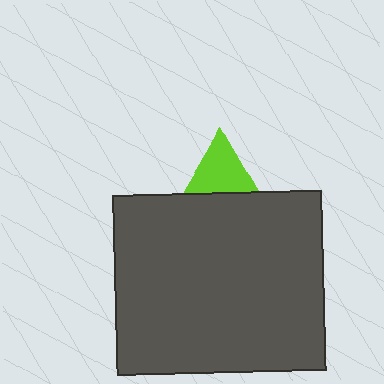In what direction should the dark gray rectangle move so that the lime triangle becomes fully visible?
The dark gray rectangle should move down. That is the shortest direction to clear the overlap and leave the lime triangle fully visible.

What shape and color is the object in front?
The object in front is a dark gray rectangle.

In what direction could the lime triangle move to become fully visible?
The lime triangle could move up. That would shift it out from behind the dark gray rectangle entirely.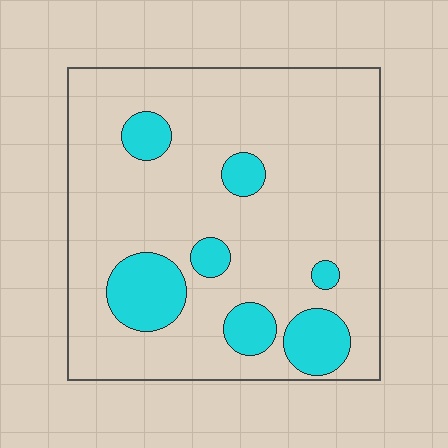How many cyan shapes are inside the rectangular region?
7.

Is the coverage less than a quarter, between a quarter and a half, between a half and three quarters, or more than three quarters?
Less than a quarter.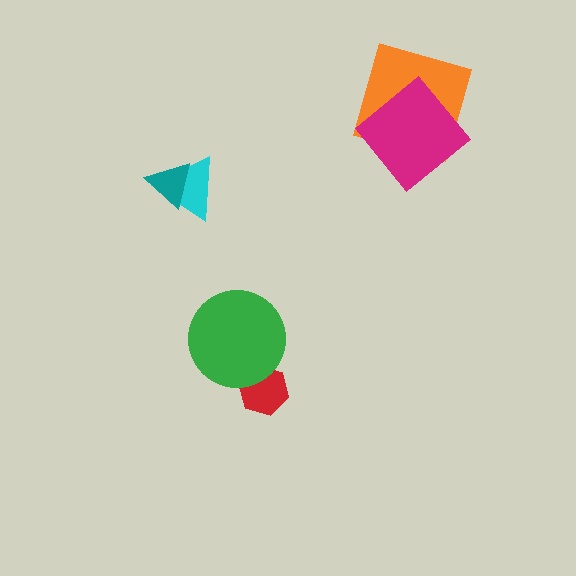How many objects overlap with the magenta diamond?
1 object overlaps with the magenta diamond.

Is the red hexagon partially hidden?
Yes, it is partially covered by another shape.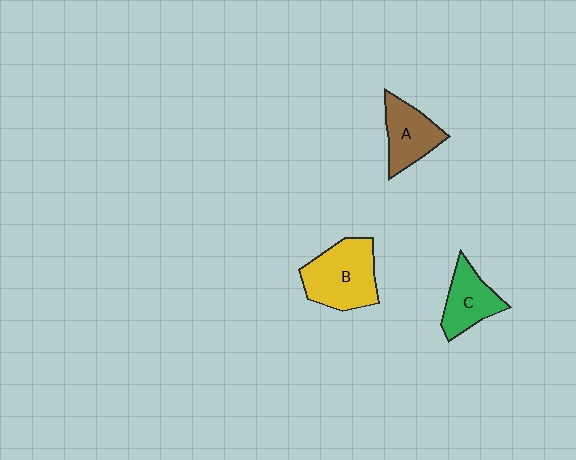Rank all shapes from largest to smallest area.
From largest to smallest: B (yellow), A (brown), C (green).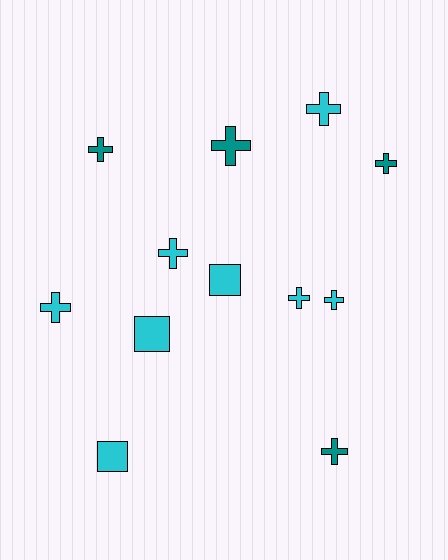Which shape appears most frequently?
Cross, with 9 objects.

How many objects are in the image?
There are 12 objects.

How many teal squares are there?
There are no teal squares.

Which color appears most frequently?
Cyan, with 8 objects.